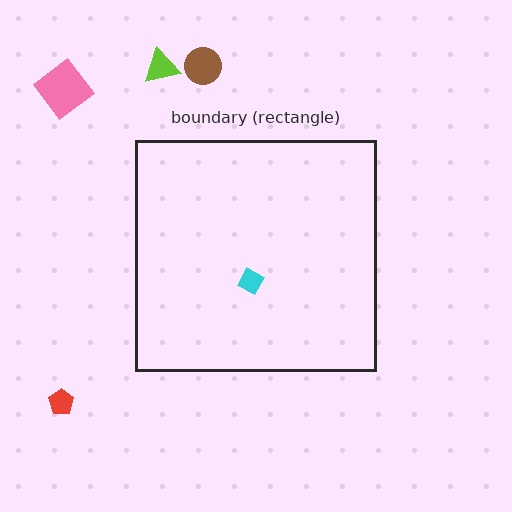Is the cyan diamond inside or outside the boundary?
Inside.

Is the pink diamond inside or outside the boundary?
Outside.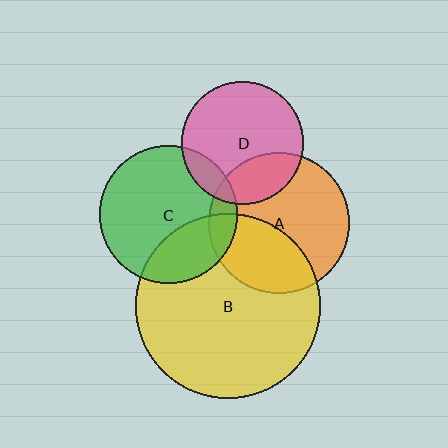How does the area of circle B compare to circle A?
Approximately 1.7 times.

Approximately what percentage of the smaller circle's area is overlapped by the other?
Approximately 10%.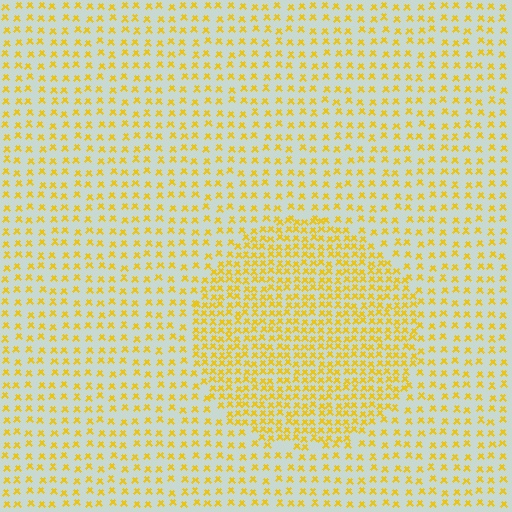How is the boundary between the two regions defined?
The boundary is defined by a change in element density (approximately 2.0x ratio). All elements are the same color, size, and shape.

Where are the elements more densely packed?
The elements are more densely packed inside the circle boundary.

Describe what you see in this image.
The image contains small yellow elements arranged at two different densities. A circle-shaped region is visible where the elements are more densely packed than the surrounding area.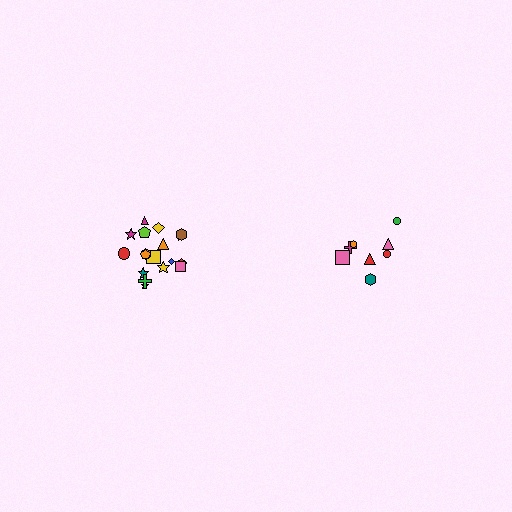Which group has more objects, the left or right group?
The left group.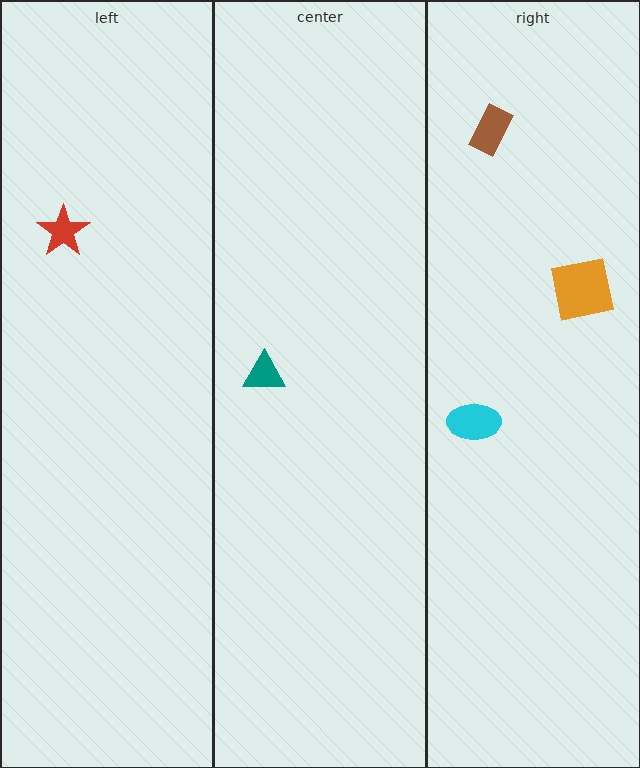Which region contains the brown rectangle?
The right region.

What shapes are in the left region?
The red star.